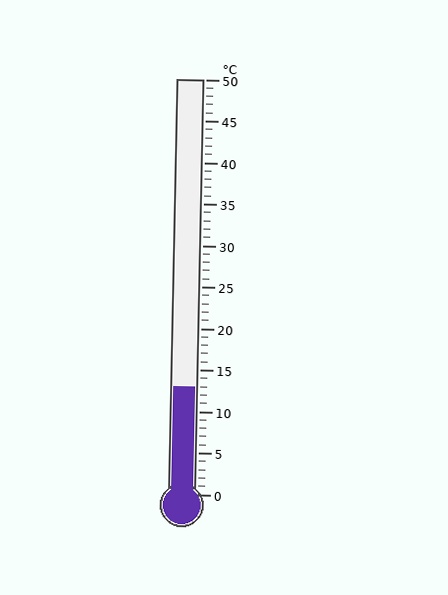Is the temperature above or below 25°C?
The temperature is below 25°C.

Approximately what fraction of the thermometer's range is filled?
The thermometer is filled to approximately 25% of its range.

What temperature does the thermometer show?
The thermometer shows approximately 13°C.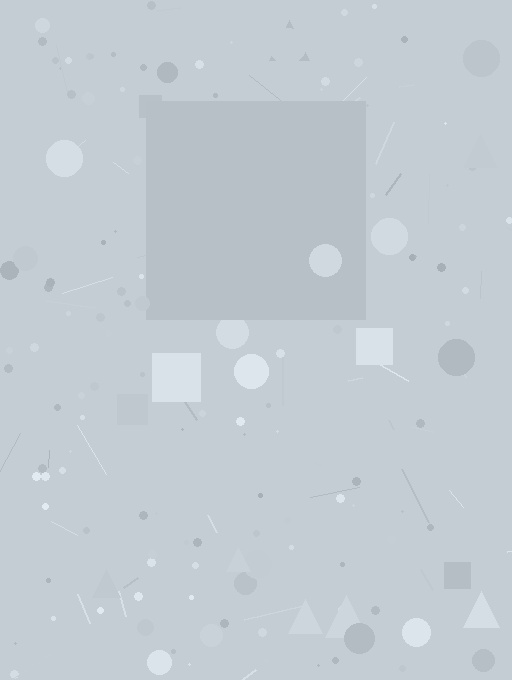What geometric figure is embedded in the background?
A square is embedded in the background.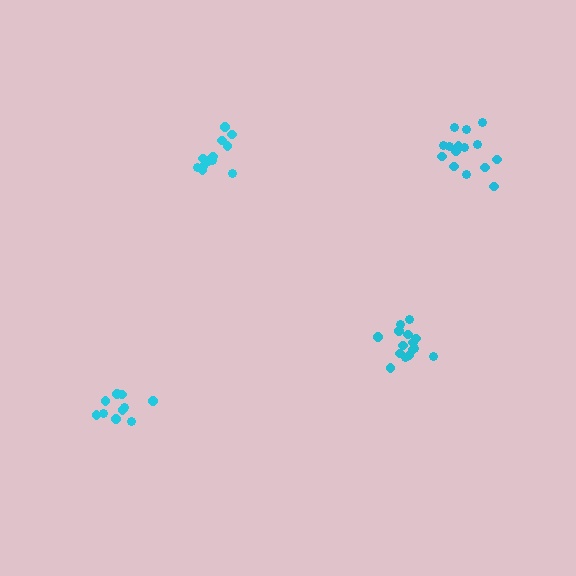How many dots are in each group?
Group 1: 13 dots, Group 2: 11 dots, Group 3: 15 dots, Group 4: 15 dots (54 total).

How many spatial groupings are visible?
There are 4 spatial groupings.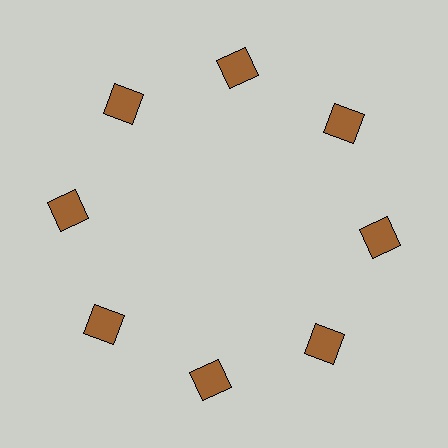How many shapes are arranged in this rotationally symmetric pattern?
There are 8 shapes, arranged in 8 groups of 1.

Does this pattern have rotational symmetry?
Yes, this pattern has 8-fold rotational symmetry. It looks the same after rotating 45 degrees around the center.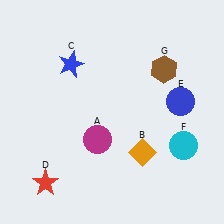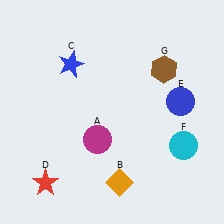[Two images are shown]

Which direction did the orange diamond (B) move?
The orange diamond (B) moved down.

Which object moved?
The orange diamond (B) moved down.